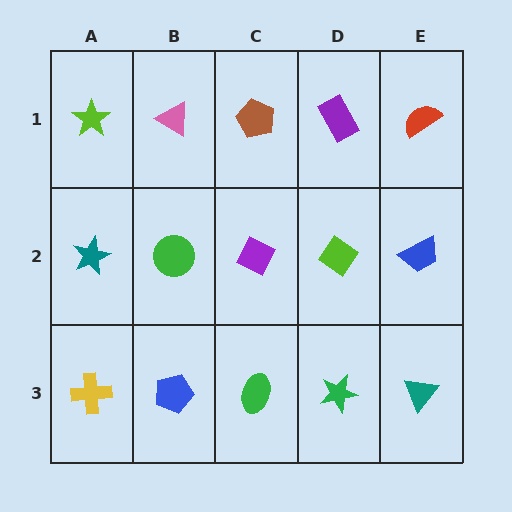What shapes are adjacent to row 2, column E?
A red semicircle (row 1, column E), a teal triangle (row 3, column E), a lime diamond (row 2, column D).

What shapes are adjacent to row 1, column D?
A lime diamond (row 2, column D), a brown pentagon (row 1, column C), a red semicircle (row 1, column E).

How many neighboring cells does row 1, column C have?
3.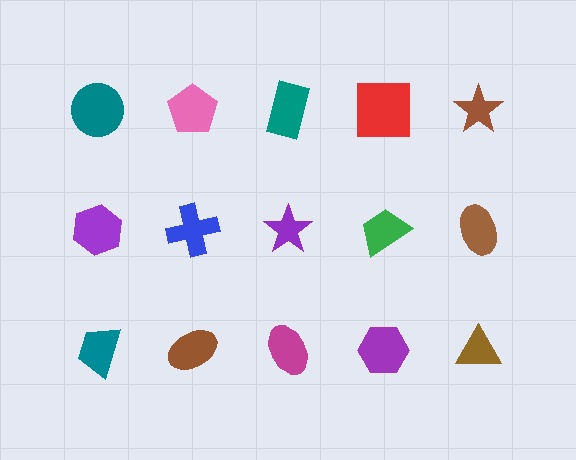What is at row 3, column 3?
A magenta ellipse.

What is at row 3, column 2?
A brown ellipse.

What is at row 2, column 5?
A brown ellipse.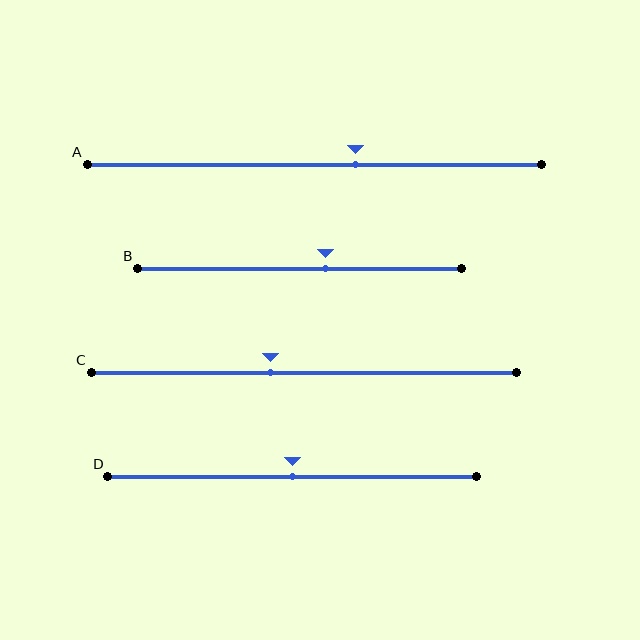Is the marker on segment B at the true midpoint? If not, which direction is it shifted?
No, the marker on segment B is shifted to the right by about 8% of the segment length.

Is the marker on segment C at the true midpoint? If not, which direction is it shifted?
No, the marker on segment C is shifted to the left by about 8% of the segment length.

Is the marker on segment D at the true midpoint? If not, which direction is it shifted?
Yes, the marker on segment D is at the true midpoint.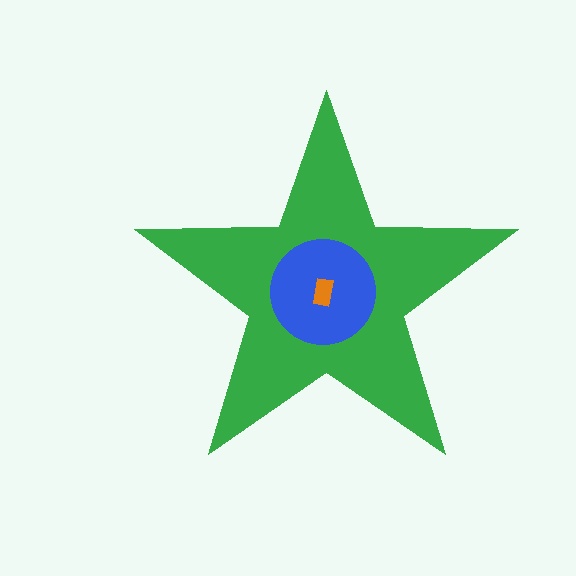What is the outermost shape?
The green star.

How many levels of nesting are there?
3.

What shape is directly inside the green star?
The blue circle.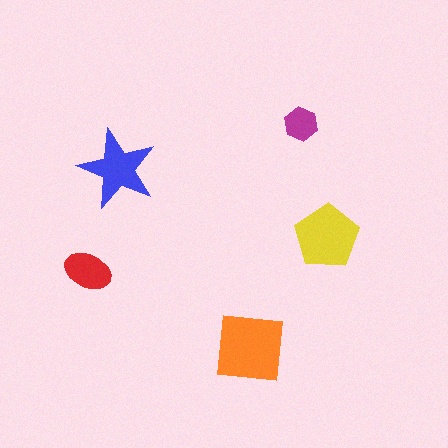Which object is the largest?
The orange square.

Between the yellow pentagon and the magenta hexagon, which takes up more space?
The yellow pentagon.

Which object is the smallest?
The magenta hexagon.